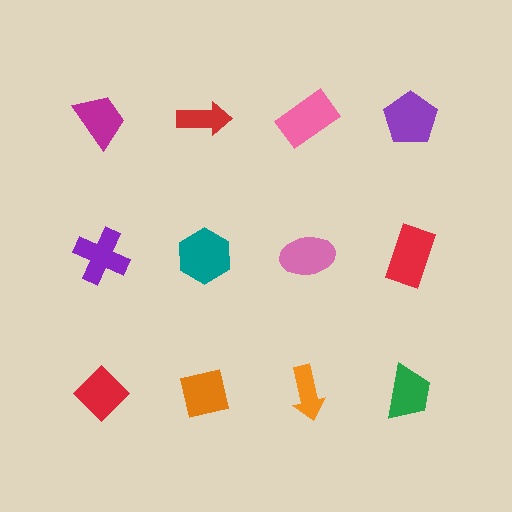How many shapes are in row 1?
4 shapes.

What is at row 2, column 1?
A purple cross.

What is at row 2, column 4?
A red rectangle.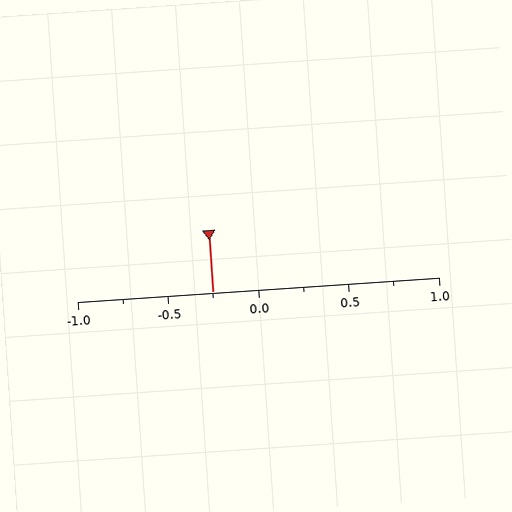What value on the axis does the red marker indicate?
The marker indicates approximately -0.25.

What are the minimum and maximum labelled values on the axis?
The axis runs from -1.0 to 1.0.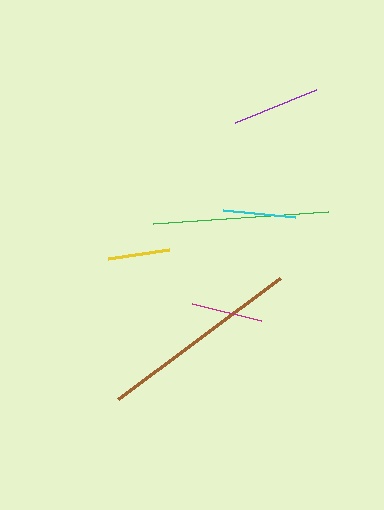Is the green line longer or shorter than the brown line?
The brown line is longer than the green line.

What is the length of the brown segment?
The brown segment is approximately 202 pixels long.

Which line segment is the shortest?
The yellow line is the shortest at approximately 62 pixels.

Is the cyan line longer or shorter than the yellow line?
The cyan line is longer than the yellow line.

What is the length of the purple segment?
The purple segment is approximately 87 pixels long.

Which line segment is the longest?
The brown line is the longest at approximately 202 pixels.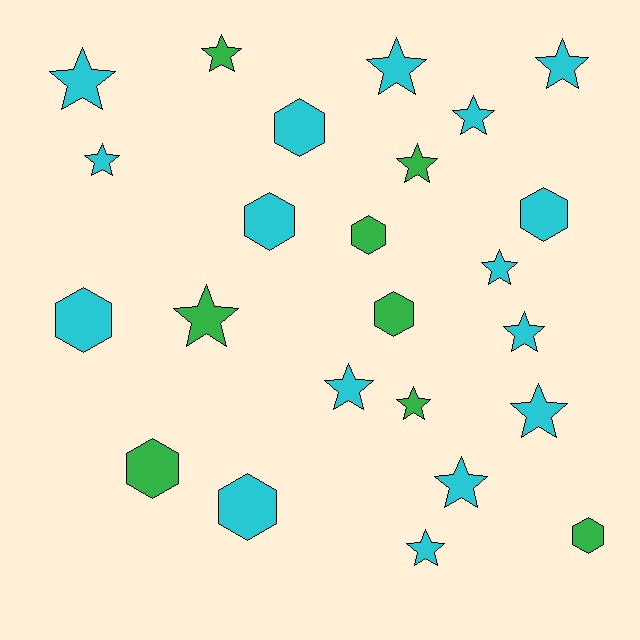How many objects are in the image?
There are 24 objects.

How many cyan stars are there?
There are 11 cyan stars.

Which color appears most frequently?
Cyan, with 16 objects.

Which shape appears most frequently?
Star, with 15 objects.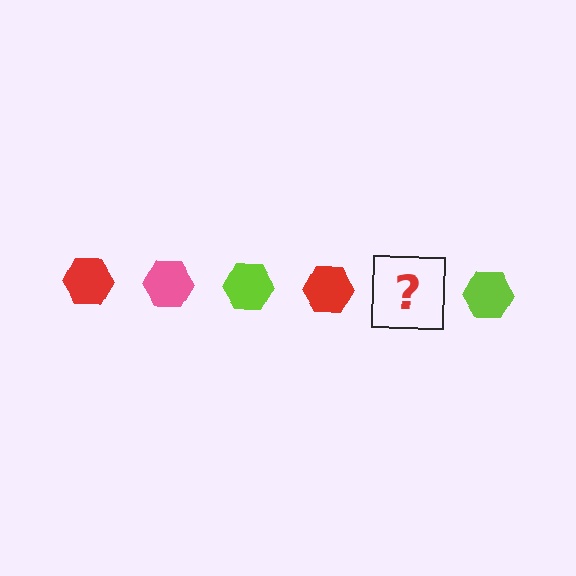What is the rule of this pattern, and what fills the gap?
The rule is that the pattern cycles through red, pink, lime hexagons. The gap should be filled with a pink hexagon.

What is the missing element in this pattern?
The missing element is a pink hexagon.